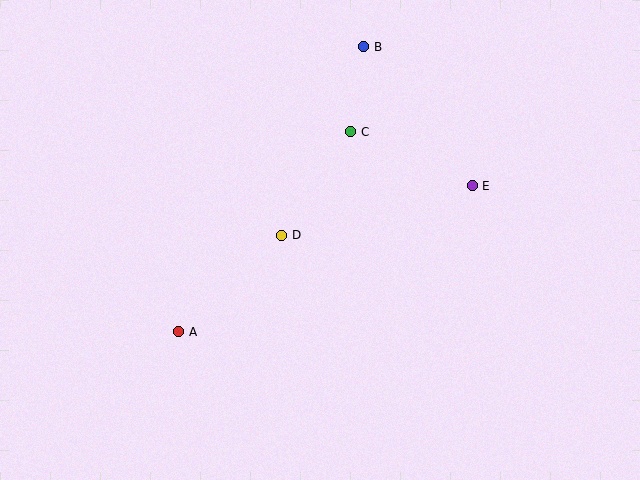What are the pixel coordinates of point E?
Point E is at (472, 186).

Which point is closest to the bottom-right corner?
Point E is closest to the bottom-right corner.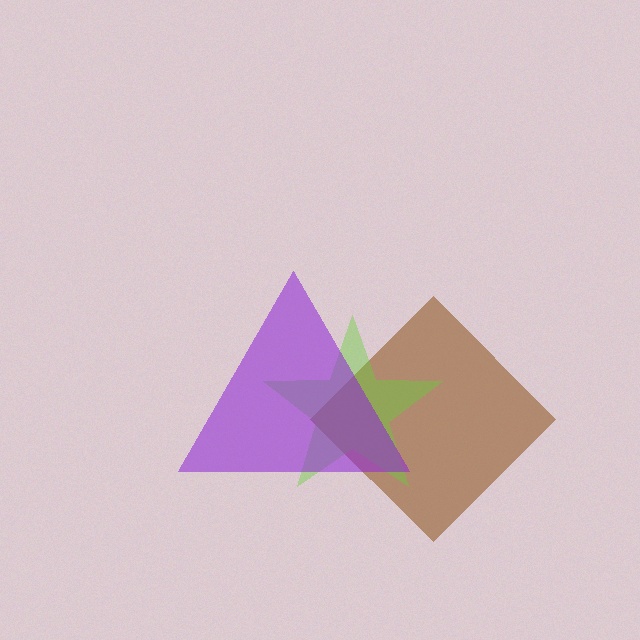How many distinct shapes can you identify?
There are 3 distinct shapes: a brown diamond, a lime star, a purple triangle.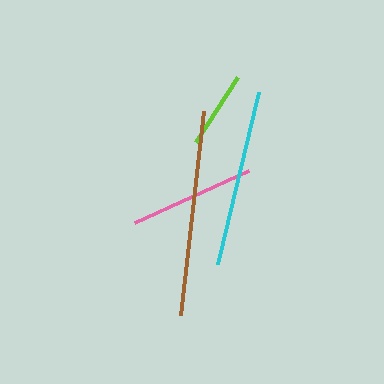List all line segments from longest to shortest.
From longest to shortest: brown, cyan, pink, lime.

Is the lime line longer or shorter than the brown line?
The brown line is longer than the lime line.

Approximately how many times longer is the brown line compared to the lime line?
The brown line is approximately 2.7 times the length of the lime line.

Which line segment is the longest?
The brown line is the longest at approximately 206 pixels.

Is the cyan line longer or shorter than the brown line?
The brown line is longer than the cyan line.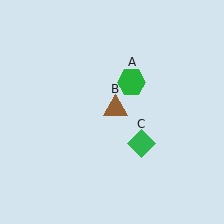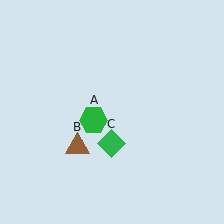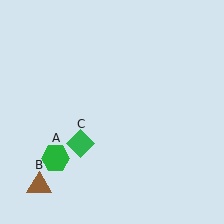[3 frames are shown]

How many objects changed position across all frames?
3 objects changed position: green hexagon (object A), brown triangle (object B), green diamond (object C).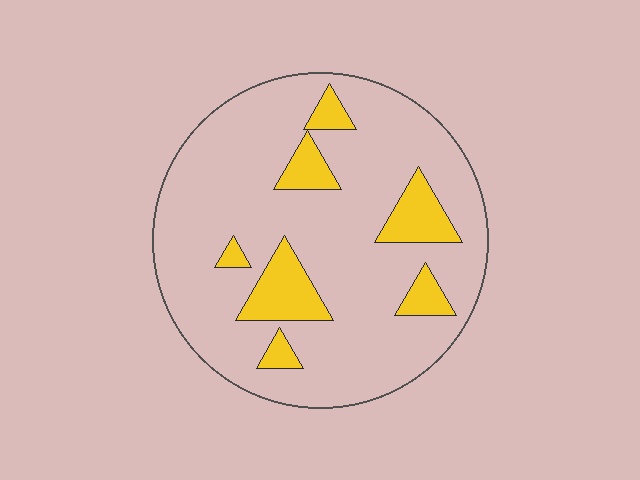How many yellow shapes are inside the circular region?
7.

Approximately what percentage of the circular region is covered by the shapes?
Approximately 15%.